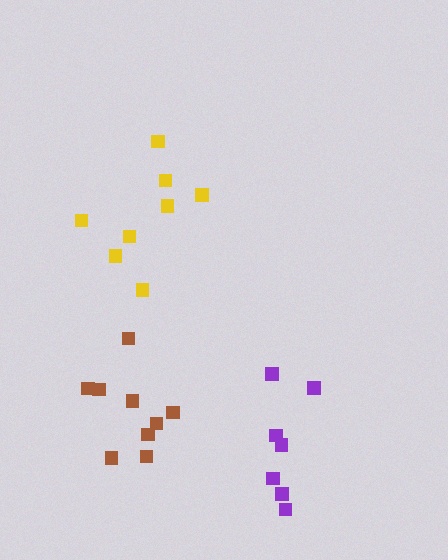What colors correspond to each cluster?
The clusters are colored: brown, yellow, purple.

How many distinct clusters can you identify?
There are 3 distinct clusters.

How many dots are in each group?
Group 1: 9 dots, Group 2: 8 dots, Group 3: 7 dots (24 total).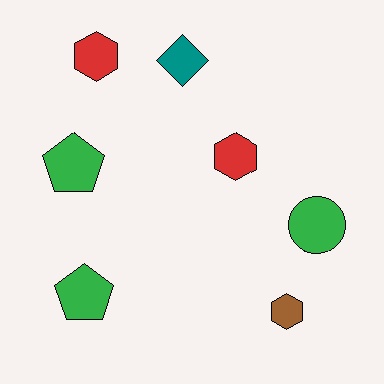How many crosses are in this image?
There are no crosses.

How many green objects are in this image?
There are 3 green objects.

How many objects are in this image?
There are 7 objects.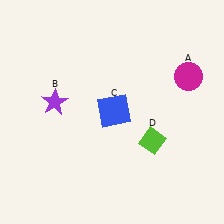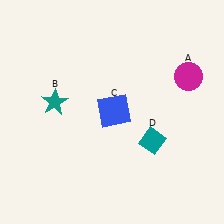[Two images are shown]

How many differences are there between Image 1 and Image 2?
There are 2 differences between the two images.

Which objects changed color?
B changed from purple to teal. D changed from lime to teal.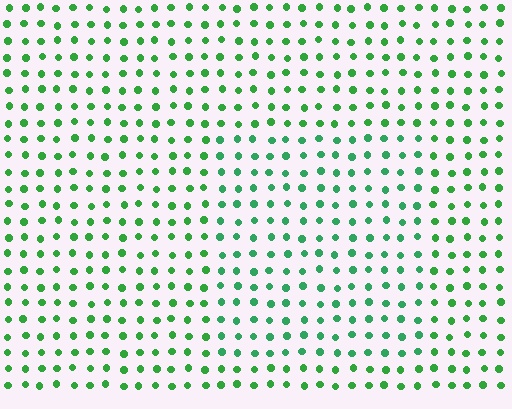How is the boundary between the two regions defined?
The boundary is defined purely by a slight shift in hue (about 19 degrees). Spacing, size, and orientation are identical on both sides.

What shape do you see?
I see a rectangle.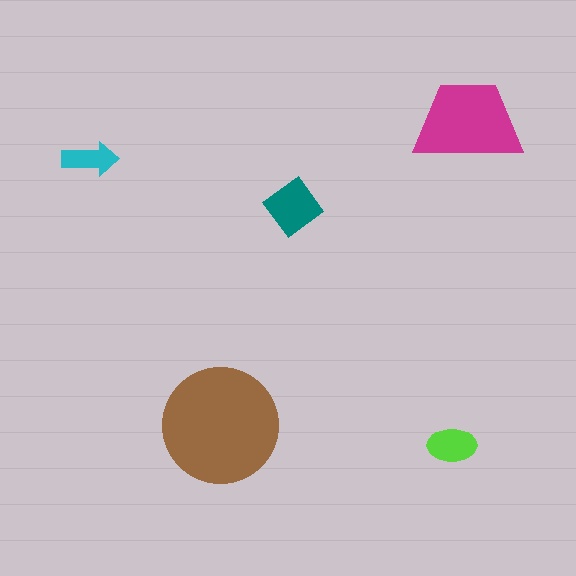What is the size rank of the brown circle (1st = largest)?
1st.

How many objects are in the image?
There are 5 objects in the image.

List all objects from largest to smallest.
The brown circle, the magenta trapezoid, the teal diamond, the lime ellipse, the cyan arrow.